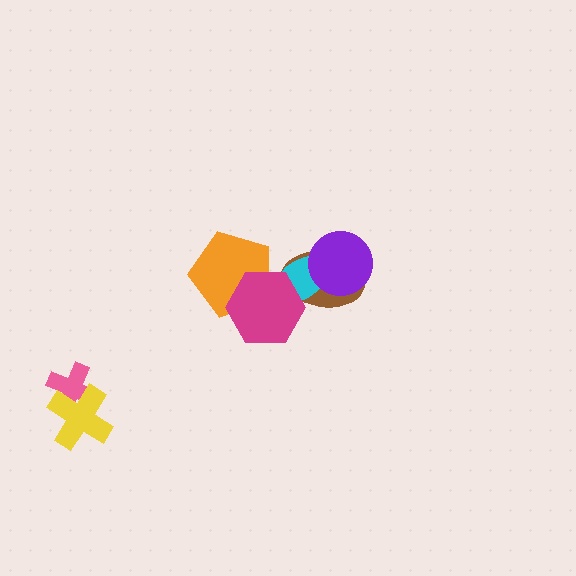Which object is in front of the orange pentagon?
The magenta hexagon is in front of the orange pentagon.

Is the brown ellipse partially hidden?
Yes, it is partially covered by another shape.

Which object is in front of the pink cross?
The yellow cross is in front of the pink cross.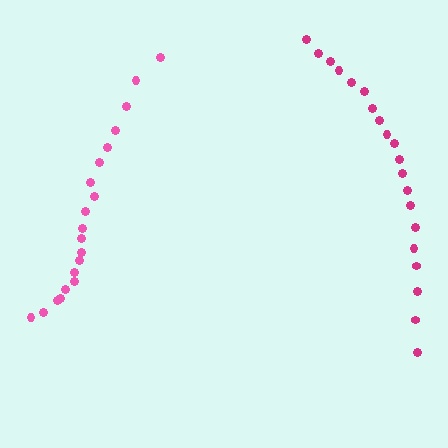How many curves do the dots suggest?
There are 2 distinct paths.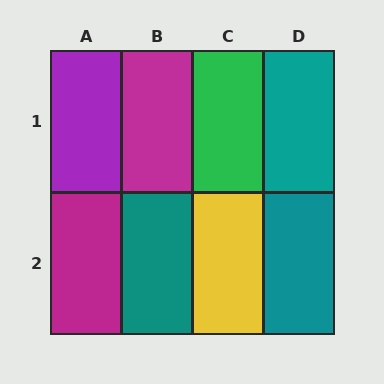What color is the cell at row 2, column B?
Teal.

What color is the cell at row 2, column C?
Yellow.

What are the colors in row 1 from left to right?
Purple, magenta, green, teal.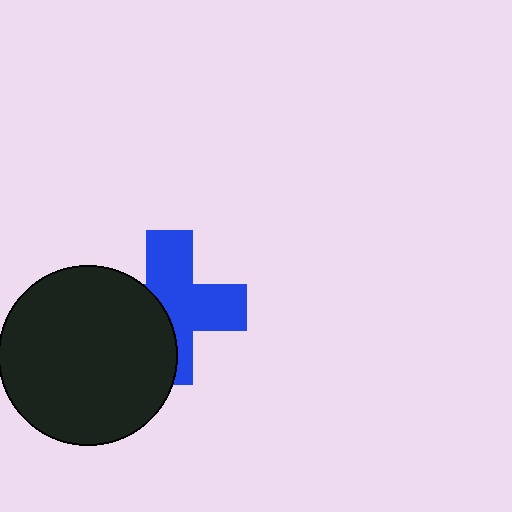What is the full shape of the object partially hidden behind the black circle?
The partially hidden object is a blue cross.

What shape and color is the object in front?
The object in front is a black circle.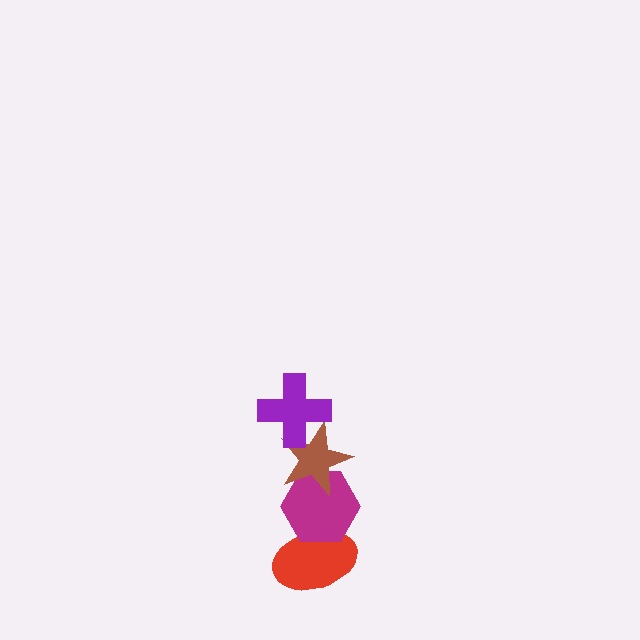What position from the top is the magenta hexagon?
The magenta hexagon is 3rd from the top.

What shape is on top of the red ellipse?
The magenta hexagon is on top of the red ellipse.